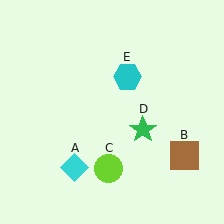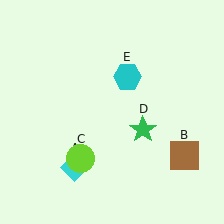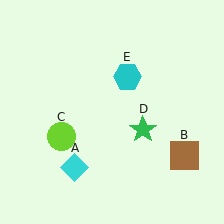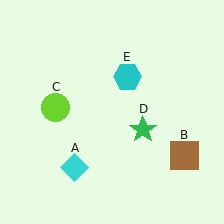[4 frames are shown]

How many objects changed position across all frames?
1 object changed position: lime circle (object C).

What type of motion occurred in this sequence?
The lime circle (object C) rotated clockwise around the center of the scene.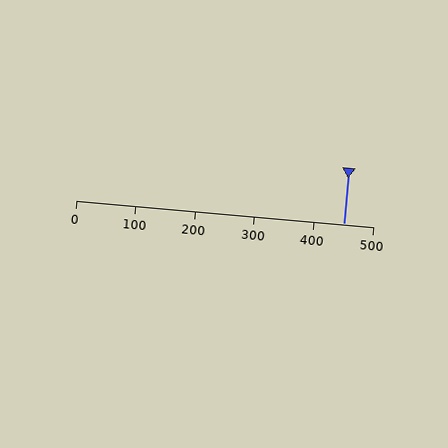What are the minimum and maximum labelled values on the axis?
The axis runs from 0 to 500.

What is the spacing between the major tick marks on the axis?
The major ticks are spaced 100 apart.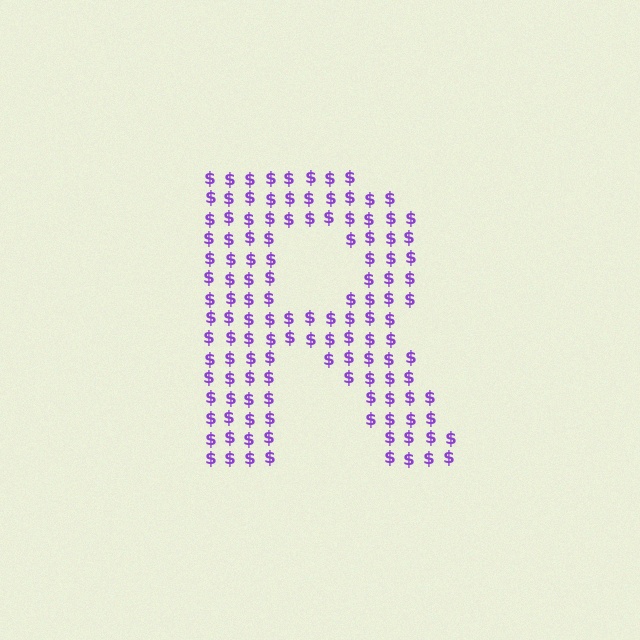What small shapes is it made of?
It is made of small dollar signs.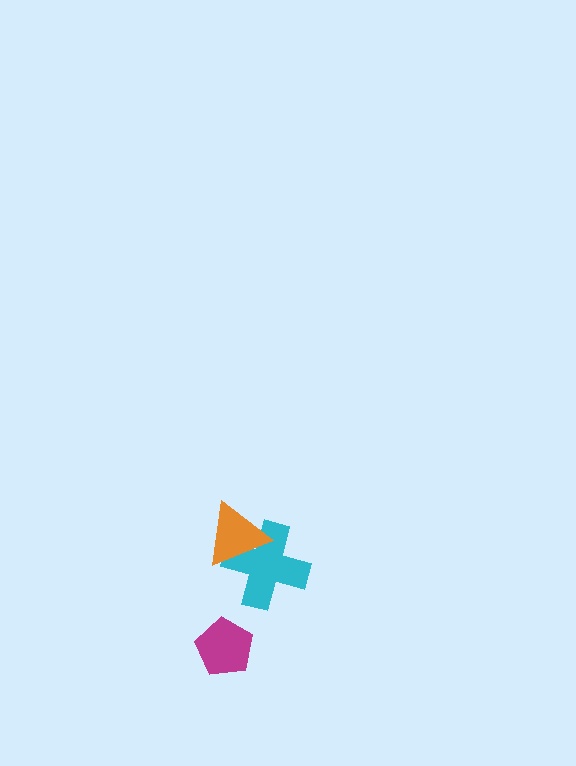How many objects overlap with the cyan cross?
1 object overlaps with the cyan cross.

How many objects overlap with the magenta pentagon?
0 objects overlap with the magenta pentagon.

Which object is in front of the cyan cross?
The orange triangle is in front of the cyan cross.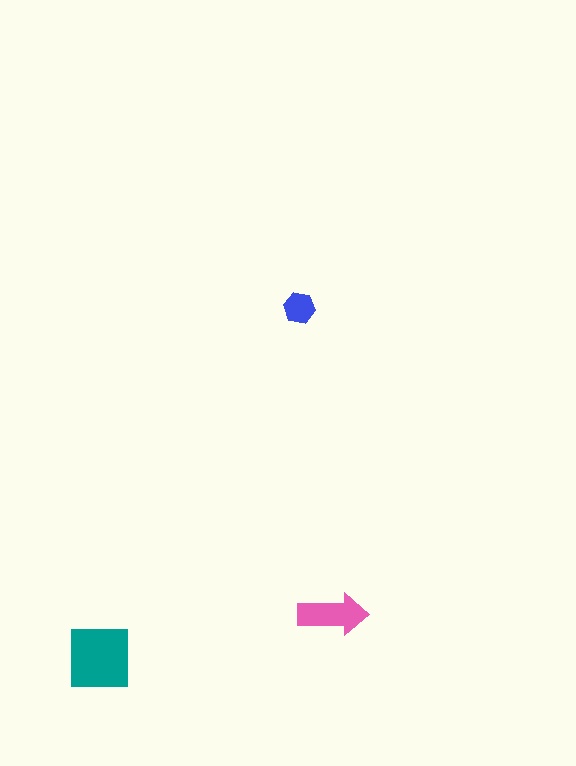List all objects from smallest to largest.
The blue hexagon, the pink arrow, the teal square.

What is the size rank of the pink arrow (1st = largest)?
2nd.